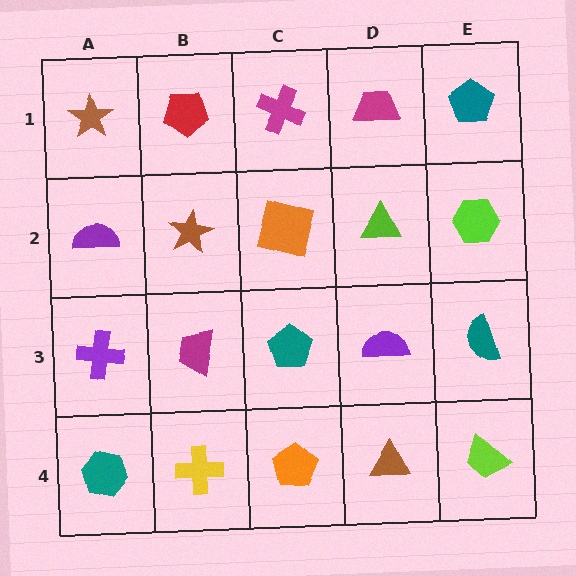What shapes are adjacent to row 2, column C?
A magenta cross (row 1, column C), a teal pentagon (row 3, column C), a brown star (row 2, column B), a lime triangle (row 2, column D).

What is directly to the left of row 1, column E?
A magenta trapezoid.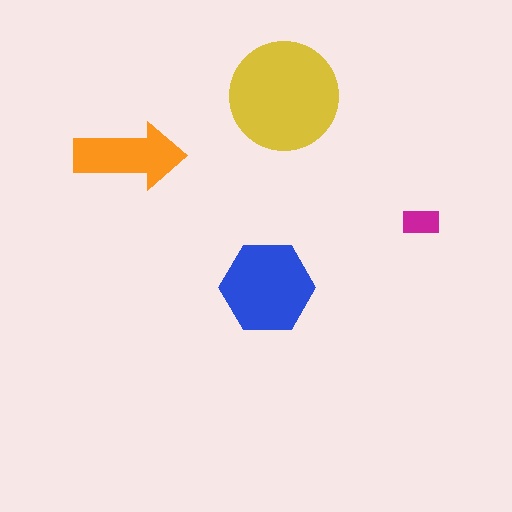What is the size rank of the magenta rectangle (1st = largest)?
4th.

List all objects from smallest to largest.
The magenta rectangle, the orange arrow, the blue hexagon, the yellow circle.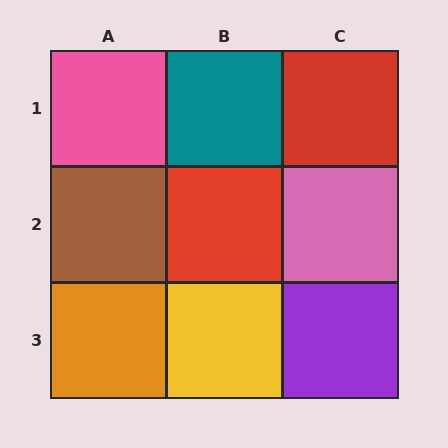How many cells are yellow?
1 cell is yellow.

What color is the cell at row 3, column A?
Orange.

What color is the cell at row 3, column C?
Purple.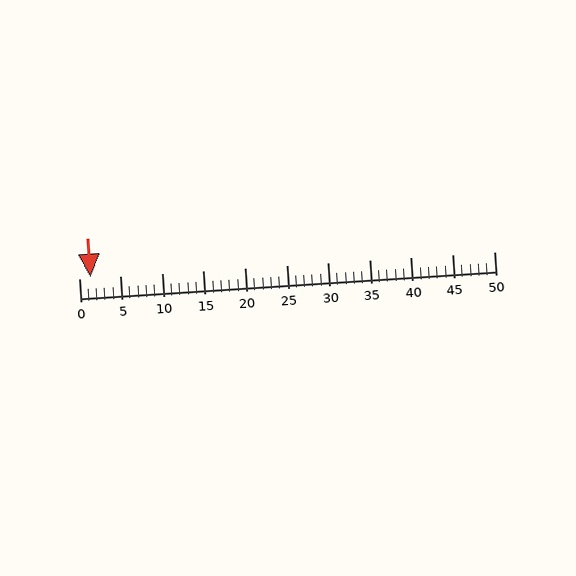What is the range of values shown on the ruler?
The ruler shows values from 0 to 50.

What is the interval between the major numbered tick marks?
The major tick marks are spaced 5 units apart.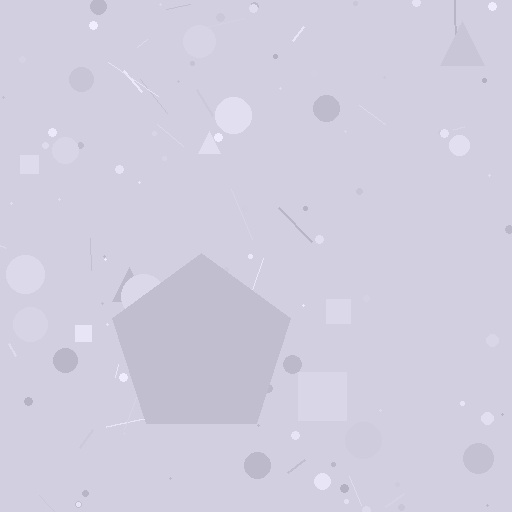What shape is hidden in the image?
A pentagon is hidden in the image.